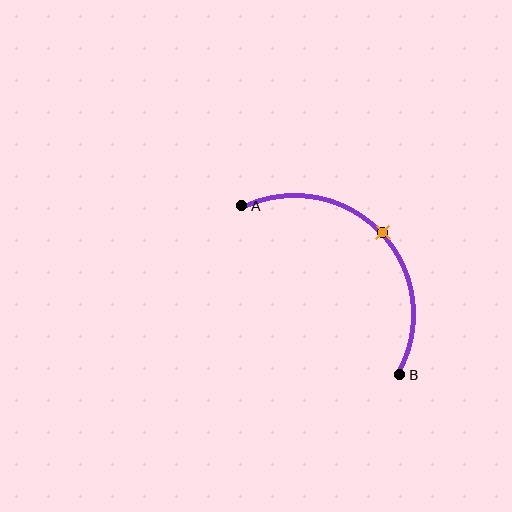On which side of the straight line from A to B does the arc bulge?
The arc bulges above and to the right of the straight line connecting A and B.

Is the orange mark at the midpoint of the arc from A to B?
Yes. The orange mark lies on the arc at equal arc-length from both A and B — it is the arc midpoint.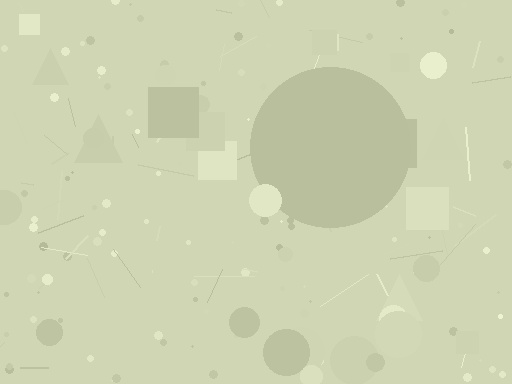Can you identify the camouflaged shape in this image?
The camouflaged shape is a circle.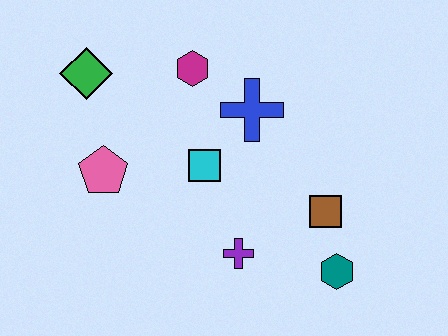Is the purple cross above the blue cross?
No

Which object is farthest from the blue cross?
The teal hexagon is farthest from the blue cross.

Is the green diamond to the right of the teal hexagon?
No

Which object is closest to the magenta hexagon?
The blue cross is closest to the magenta hexagon.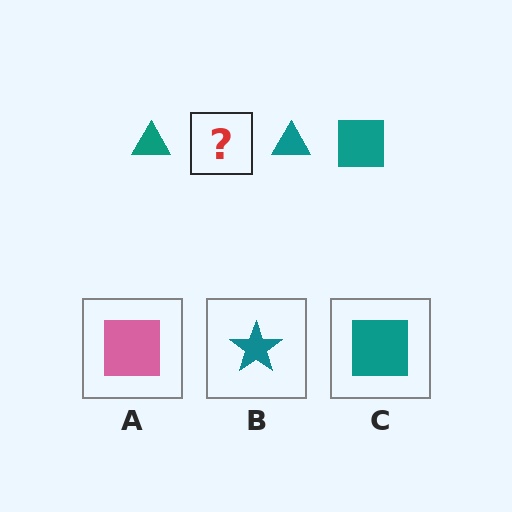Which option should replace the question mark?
Option C.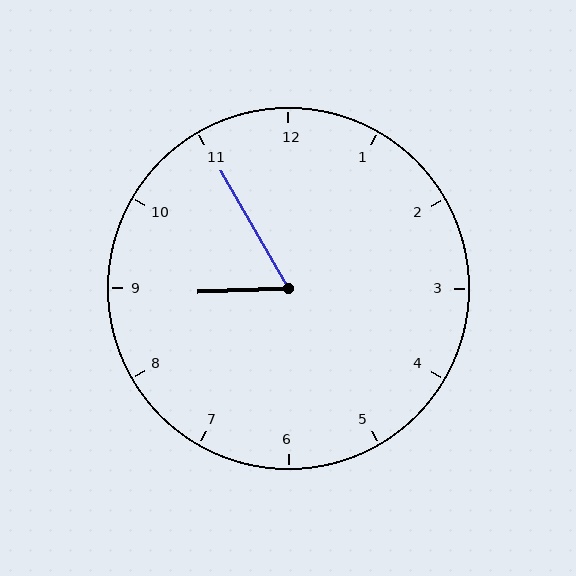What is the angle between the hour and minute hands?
Approximately 62 degrees.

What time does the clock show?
8:55.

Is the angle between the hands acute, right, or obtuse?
It is acute.